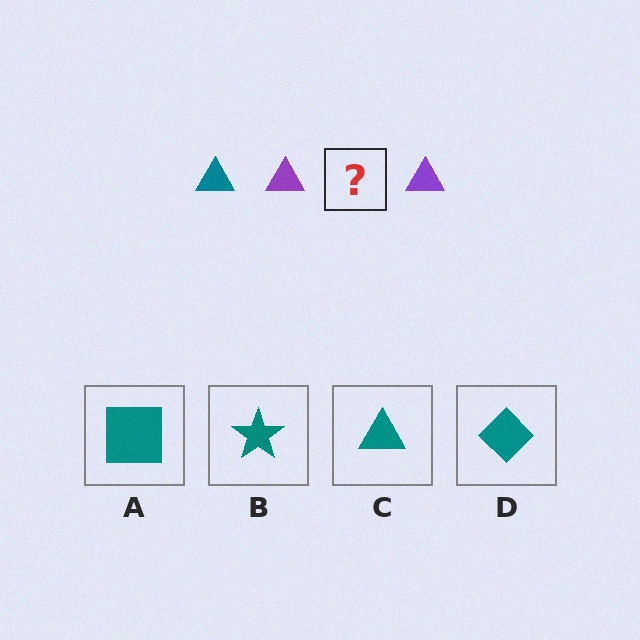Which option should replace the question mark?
Option C.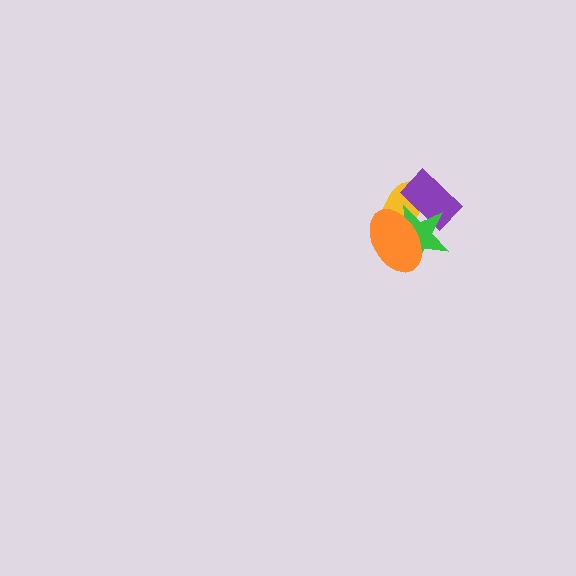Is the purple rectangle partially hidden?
Yes, it is partially covered by another shape.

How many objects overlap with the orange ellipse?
3 objects overlap with the orange ellipse.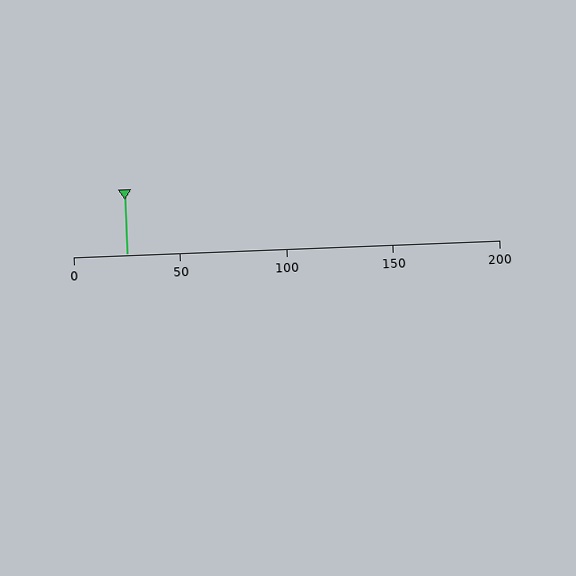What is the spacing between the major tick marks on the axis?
The major ticks are spaced 50 apart.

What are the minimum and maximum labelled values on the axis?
The axis runs from 0 to 200.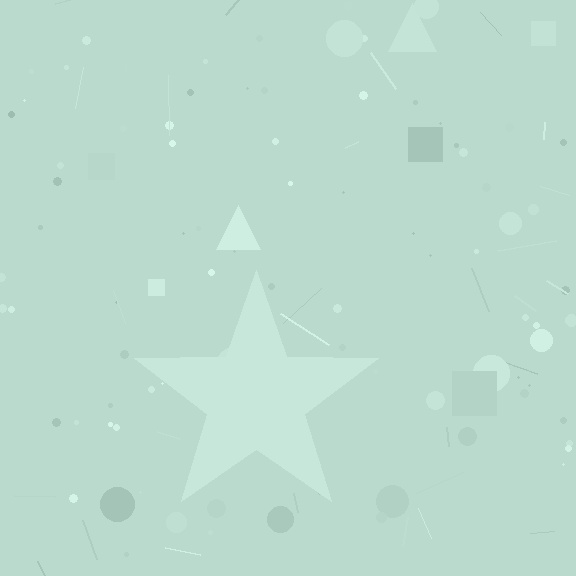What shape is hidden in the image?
A star is hidden in the image.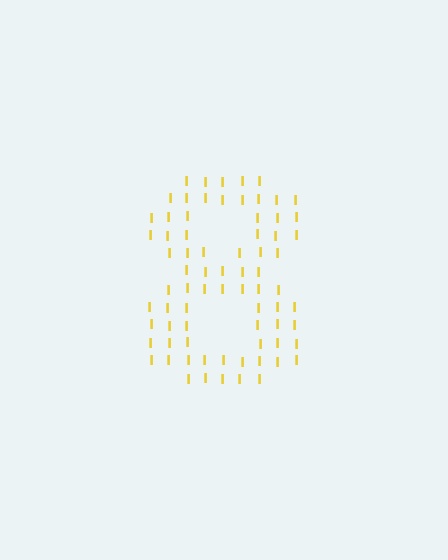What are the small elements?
The small elements are letter I's.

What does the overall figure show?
The overall figure shows the digit 8.